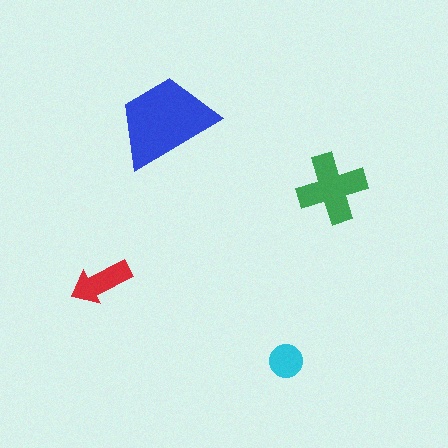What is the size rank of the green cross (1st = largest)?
2nd.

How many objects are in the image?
There are 4 objects in the image.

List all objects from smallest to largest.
The cyan circle, the red arrow, the green cross, the blue trapezoid.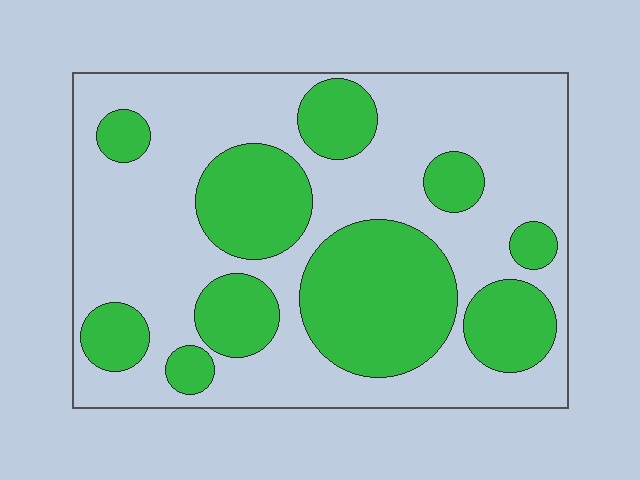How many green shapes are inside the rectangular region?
10.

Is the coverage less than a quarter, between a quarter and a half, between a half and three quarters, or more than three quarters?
Between a quarter and a half.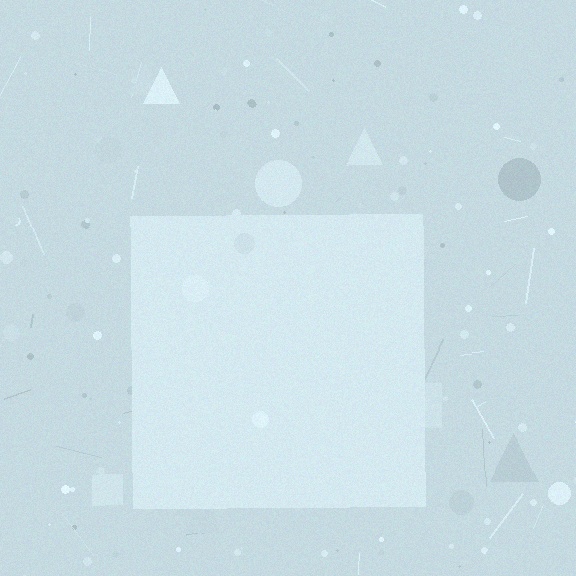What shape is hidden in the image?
A square is hidden in the image.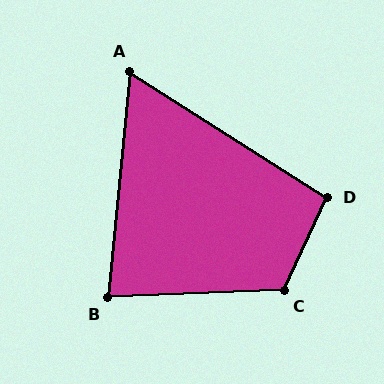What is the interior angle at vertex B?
Approximately 82 degrees (acute).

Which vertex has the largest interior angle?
C, at approximately 117 degrees.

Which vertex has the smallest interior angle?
A, at approximately 63 degrees.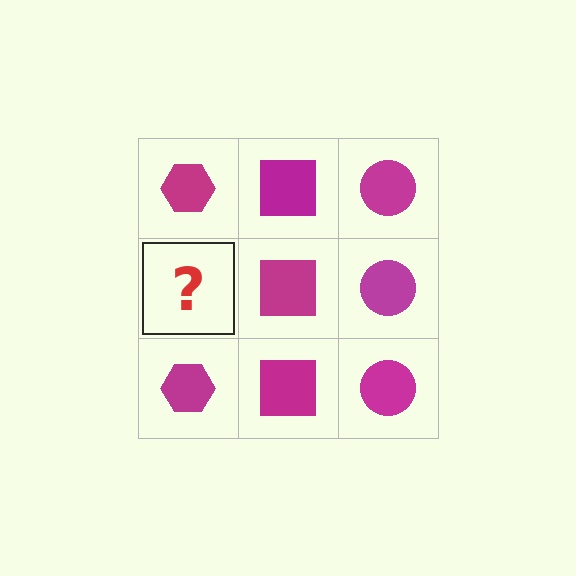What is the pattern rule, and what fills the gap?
The rule is that each column has a consistent shape. The gap should be filled with a magenta hexagon.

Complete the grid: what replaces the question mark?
The question mark should be replaced with a magenta hexagon.